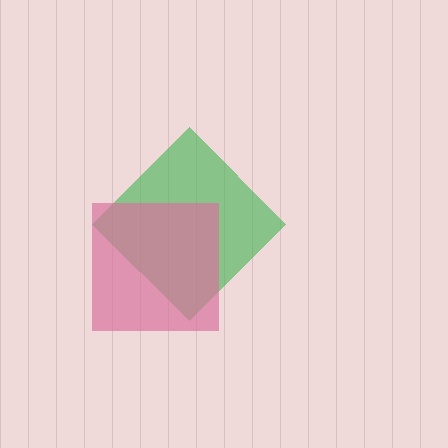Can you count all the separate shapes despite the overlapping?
Yes, there are 2 separate shapes.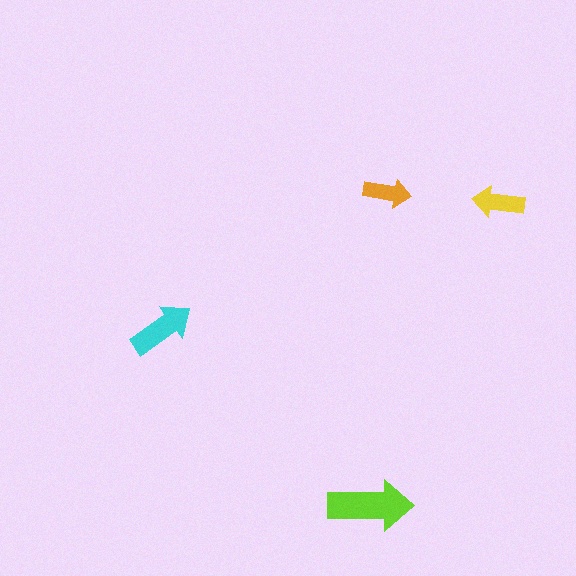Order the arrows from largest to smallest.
the lime one, the cyan one, the yellow one, the orange one.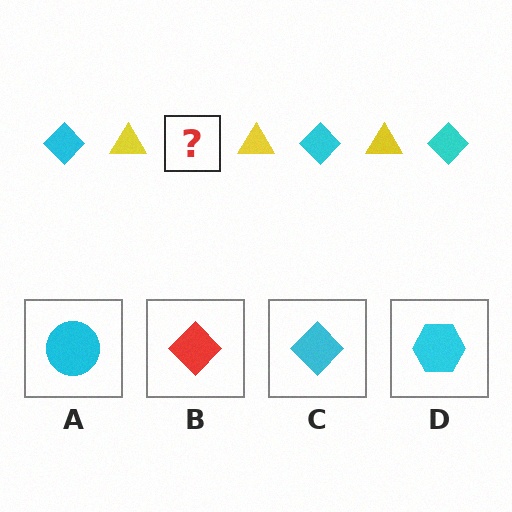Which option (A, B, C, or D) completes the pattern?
C.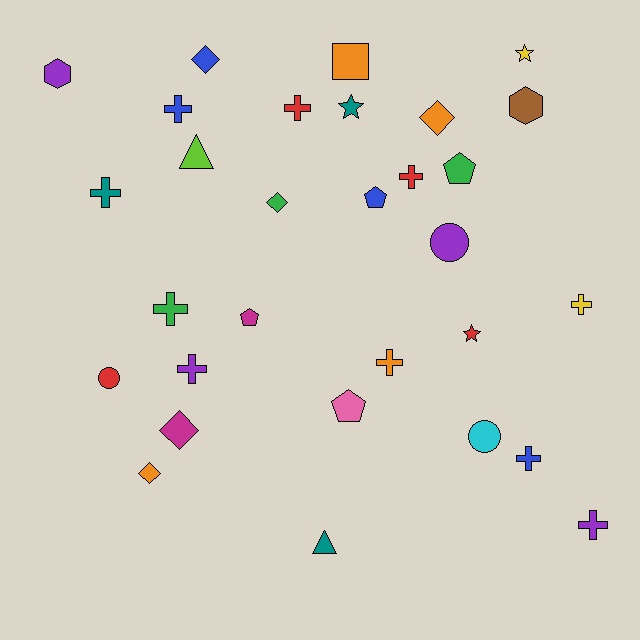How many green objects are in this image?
There are 3 green objects.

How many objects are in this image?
There are 30 objects.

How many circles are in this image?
There are 3 circles.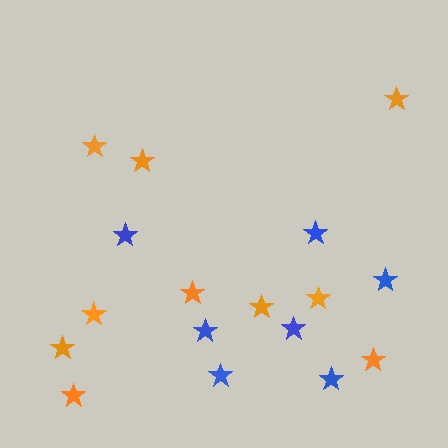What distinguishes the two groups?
There are 2 groups: one group of orange stars (10) and one group of blue stars (7).